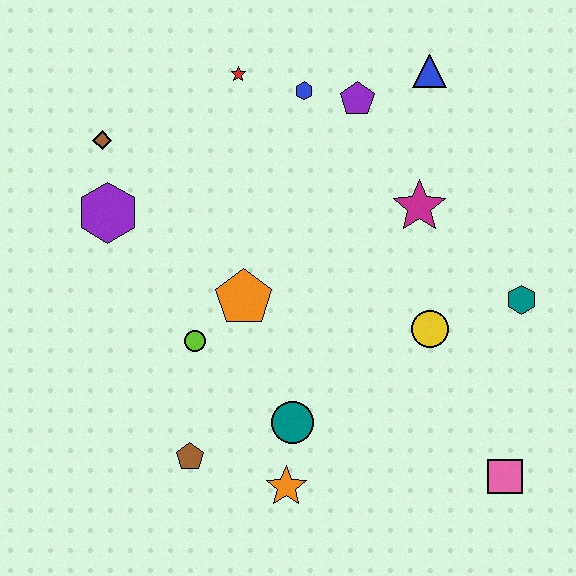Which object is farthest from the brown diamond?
The pink square is farthest from the brown diamond.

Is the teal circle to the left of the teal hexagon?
Yes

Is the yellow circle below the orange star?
No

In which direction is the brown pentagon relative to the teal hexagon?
The brown pentagon is to the left of the teal hexagon.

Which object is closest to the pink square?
The yellow circle is closest to the pink square.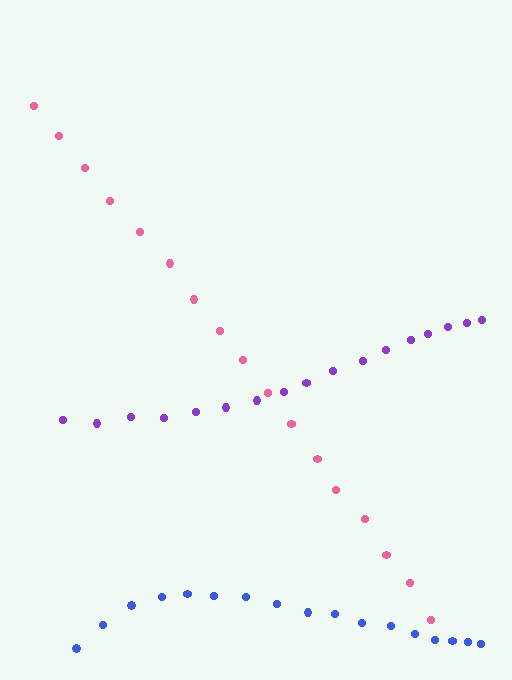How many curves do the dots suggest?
There are 3 distinct paths.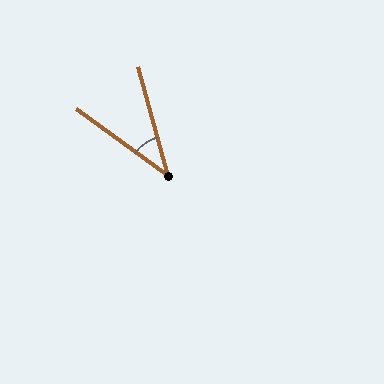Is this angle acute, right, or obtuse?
It is acute.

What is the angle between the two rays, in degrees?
Approximately 39 degrees.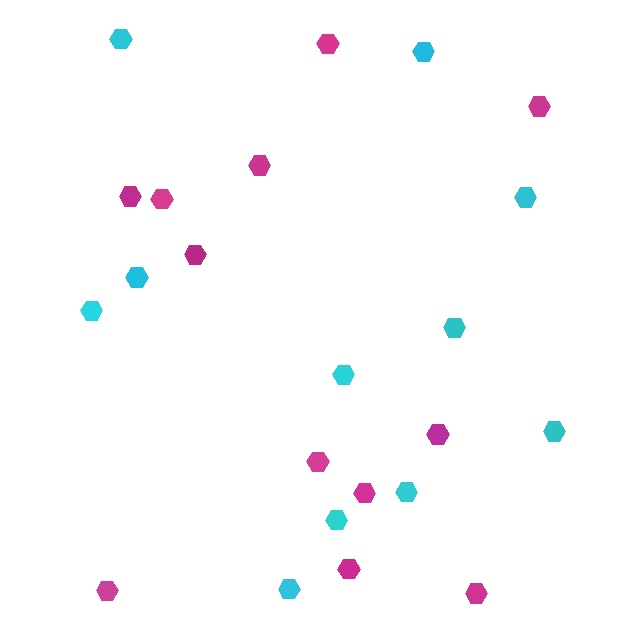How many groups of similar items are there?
There are 2 groups: one group of cyan hexagons (11) and one group of magenta hexagons (12).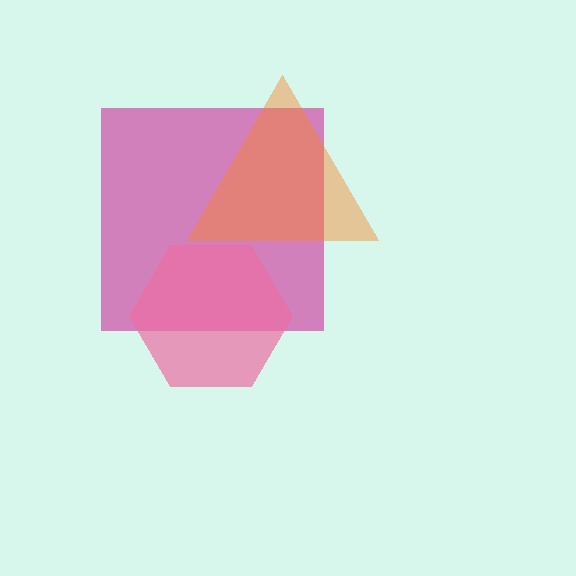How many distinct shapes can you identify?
There are 3 distinct shapes: a magenta square, a pink hexagon, an orange triangle.